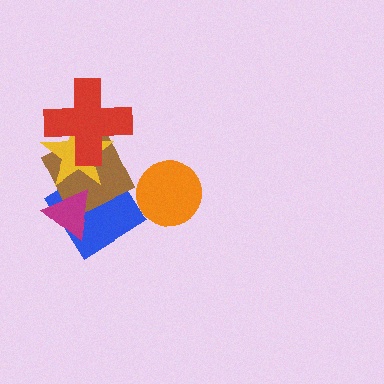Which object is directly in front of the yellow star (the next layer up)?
The magenta triangle is directly in front of the yellow star.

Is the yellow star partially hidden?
Yes, it is partially covered by another shape.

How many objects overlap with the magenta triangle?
3 objects overlap with the magenta triangle.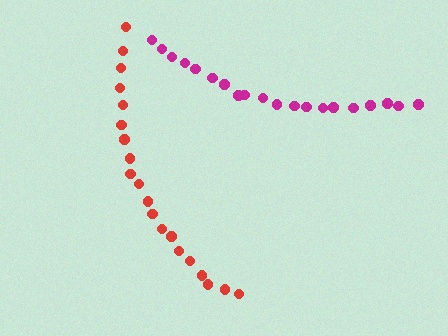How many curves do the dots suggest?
There are 2 distinct paths.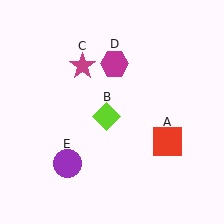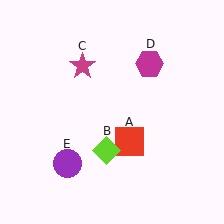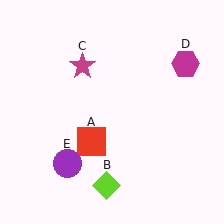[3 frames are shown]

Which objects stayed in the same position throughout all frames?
Magenta star (object C) and purple circle (object E) remained stationary.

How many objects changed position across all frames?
3 objects changed position: red square (object A), lime diamond (object B), magenta hexagon (object D).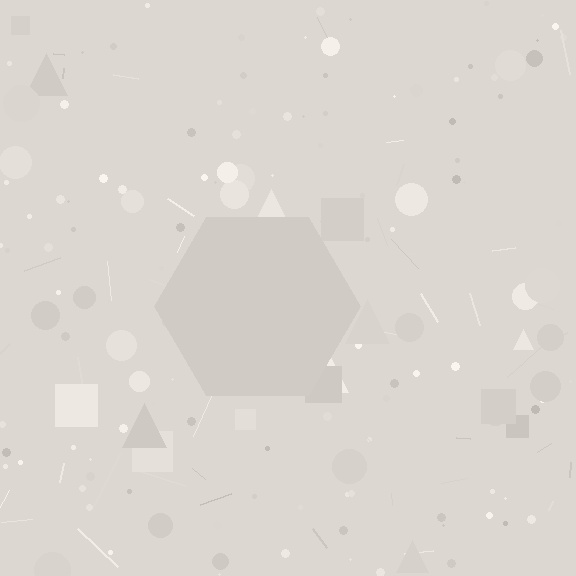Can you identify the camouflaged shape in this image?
The camouflaged shape is a hexagon.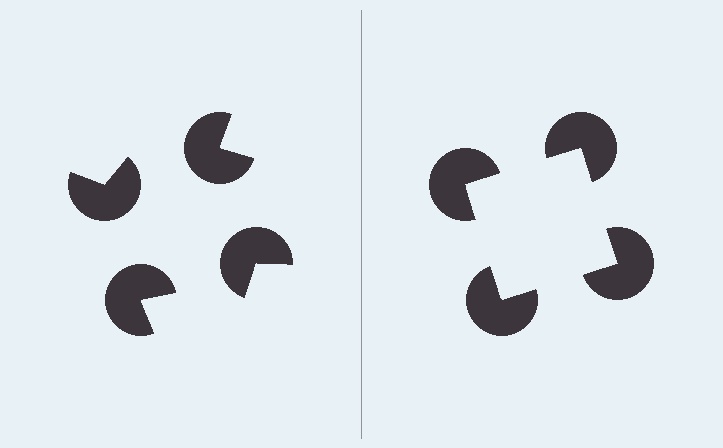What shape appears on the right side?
An illusory square.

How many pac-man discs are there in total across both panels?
8 — 4 on each side.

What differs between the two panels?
The pac-man discs are positioned identically on both sides; only the wedge orientations differ. On the right they align to a square; on the left they are misaligned.